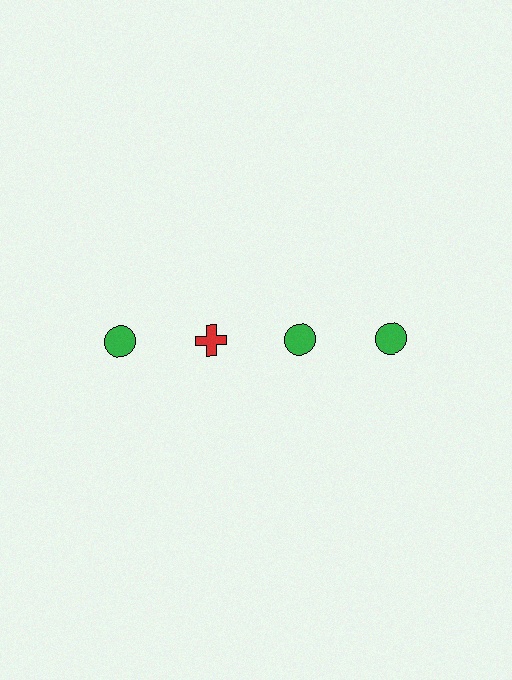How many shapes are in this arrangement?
There are 4 shapes arranged in a grid pattern.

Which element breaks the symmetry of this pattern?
The red cross in the top row, second from left column breaks the symmetry. All other shapes are green circles.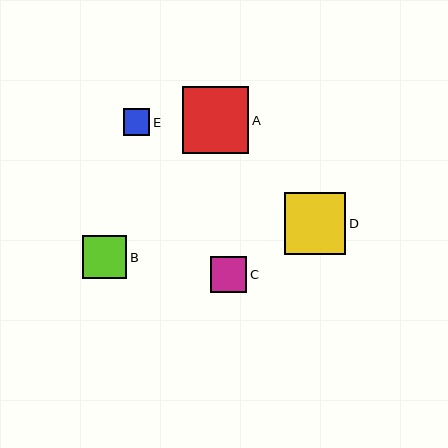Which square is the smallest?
Square E is the smallest with a size of approximately 26 pixels.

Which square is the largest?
Square A is the largest with a size of approximately 66 pixels.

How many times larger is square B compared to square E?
Square B is approximately 1.7 times the size of square E.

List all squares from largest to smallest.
From largest to smallest: A, D, B, C, E.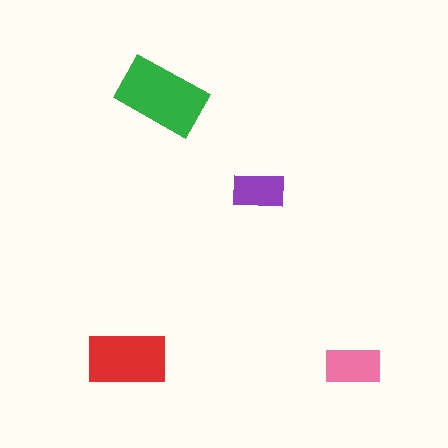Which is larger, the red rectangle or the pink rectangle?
The red one.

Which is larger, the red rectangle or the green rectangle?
The green one.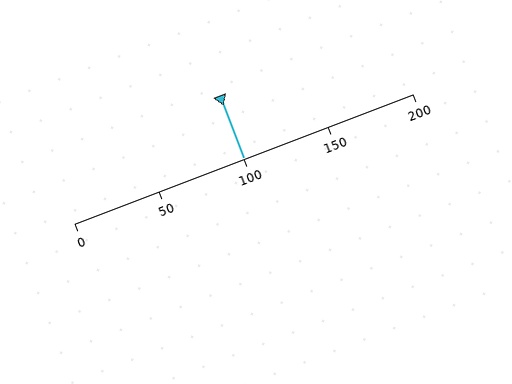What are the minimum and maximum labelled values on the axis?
The axis runs from 0 to 200.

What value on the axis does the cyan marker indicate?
The marker indicates approximately 100.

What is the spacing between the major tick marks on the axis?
The major ticks are spaced 50 apart.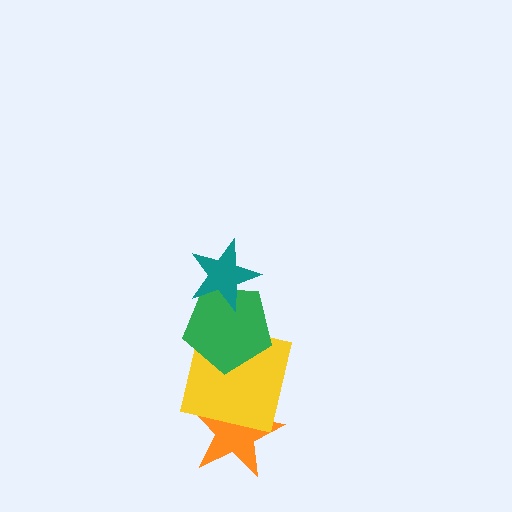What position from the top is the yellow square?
The yellow square is 3rd from the top.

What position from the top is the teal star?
The teal star is 1st from the top.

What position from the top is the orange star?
The orange star is 4th from the top.